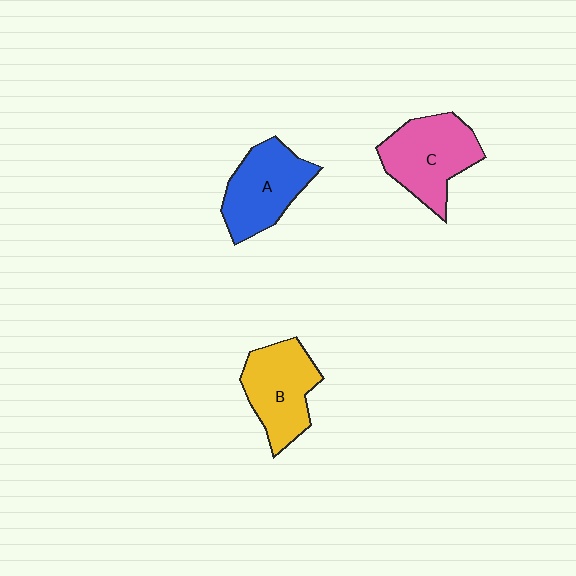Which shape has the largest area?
Shape C (pink).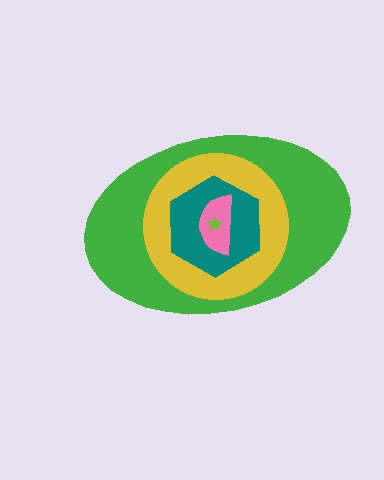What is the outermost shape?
The green ellipse.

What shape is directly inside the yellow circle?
The teal hexagon.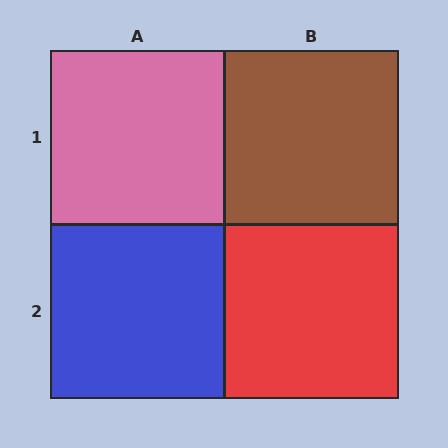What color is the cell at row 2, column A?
Blue.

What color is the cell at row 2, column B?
Red.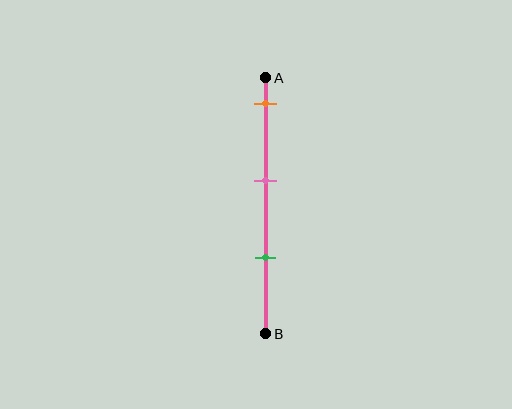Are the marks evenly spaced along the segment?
Yes, the marks are approximately evenly spaced.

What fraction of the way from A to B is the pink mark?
The pink mark is approximately 40% (0.4) of the way from A to B.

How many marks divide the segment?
There are 3 marks dividing the segment.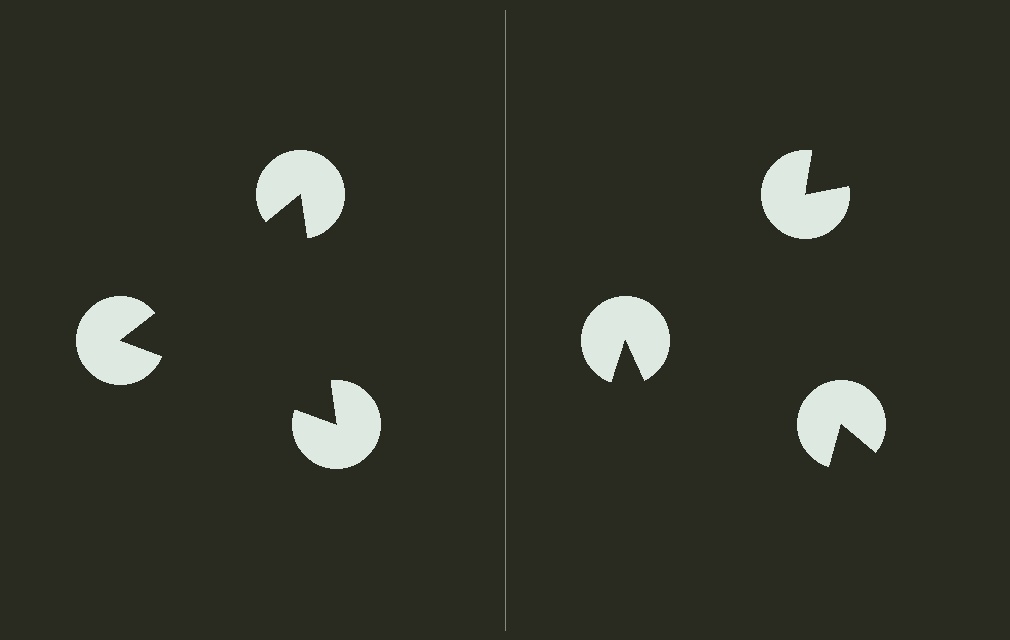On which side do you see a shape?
An illusory triangle appears on the left side. On the right side the wedge cuts are rotated, so no coherent shape forms.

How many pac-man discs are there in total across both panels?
6 — 3 on each side.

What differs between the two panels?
The pac-man discs are positioned identically on both sides; only the wedge orientations differ. On the left they align to a triangle; on the right they are misaligned.